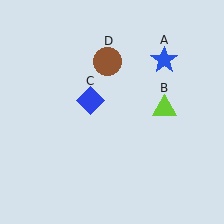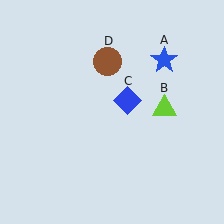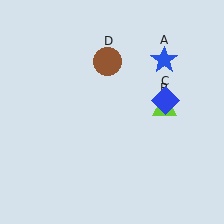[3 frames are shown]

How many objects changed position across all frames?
1 object changed position: blue diamond (object C).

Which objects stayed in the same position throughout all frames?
Blue star (object A) and lime triangle (object B) and brown circle (object D) remained stationary.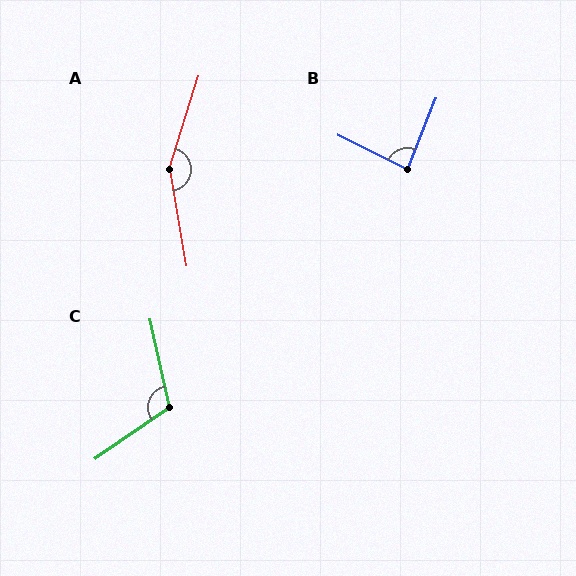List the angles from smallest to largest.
B (85°), C (112°), A (153°).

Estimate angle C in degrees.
Approximately 112 degrees.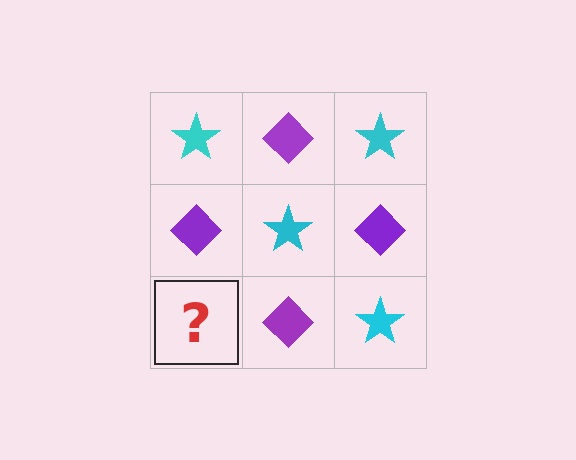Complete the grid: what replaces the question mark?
The question mark should be replaced with a cyan star.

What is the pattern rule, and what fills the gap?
The rule is that it alternates cyan star and purple diamond in a checkerboard pattern. The gap should be filled with a cyan star.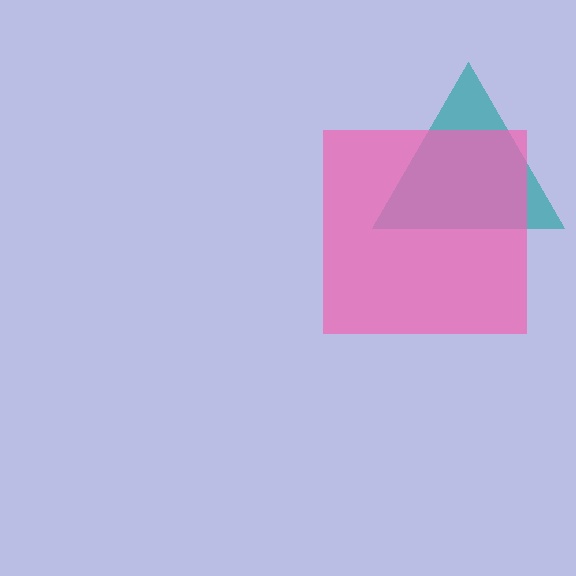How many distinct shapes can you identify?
There are 2 distinct shapes: a teal triangle, a pink square.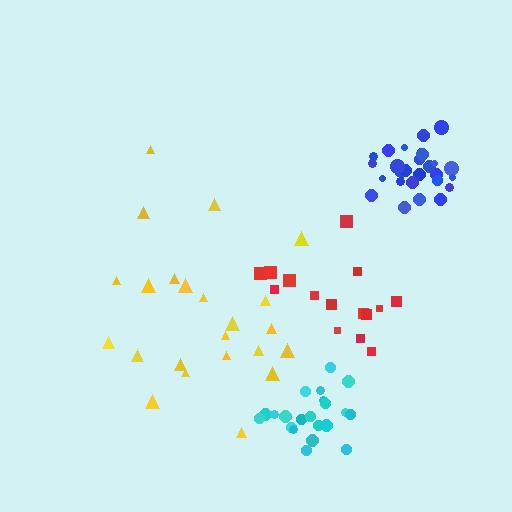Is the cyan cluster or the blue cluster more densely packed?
Blue.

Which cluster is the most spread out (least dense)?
Yellow.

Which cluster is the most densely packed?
Blue.